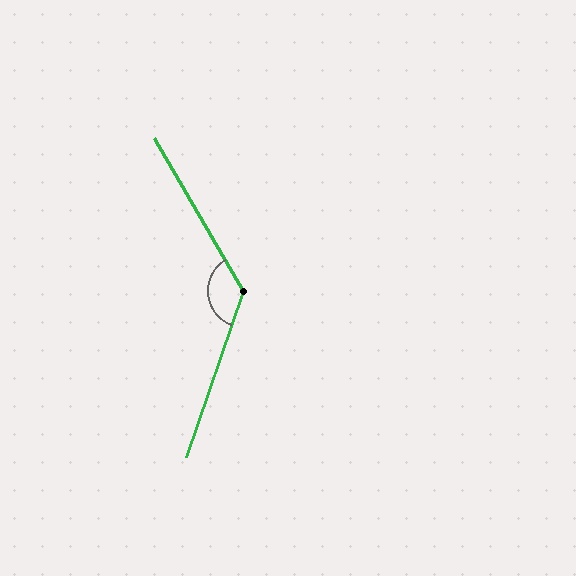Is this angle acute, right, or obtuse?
It is obtuse.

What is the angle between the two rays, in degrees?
Approximately 131 degrees.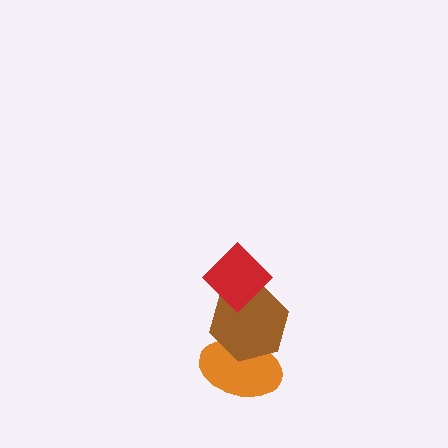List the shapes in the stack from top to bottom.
From top to bottom: the red diamond, the brown hexagon, the orange ellipse.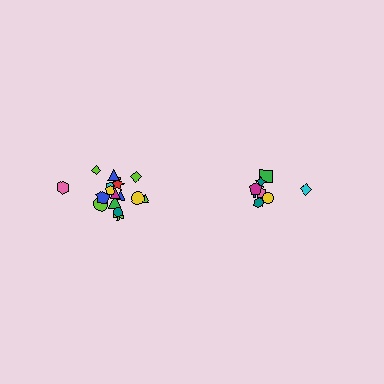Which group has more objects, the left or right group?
The left group.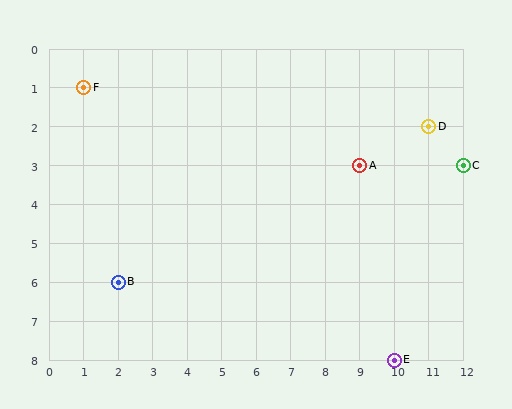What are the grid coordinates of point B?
Point B is at grid coordinates (2, 6).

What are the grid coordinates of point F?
Point F is at grid coordinates (1, 1).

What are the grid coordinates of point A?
Point A is at grid coordinates (9, 3).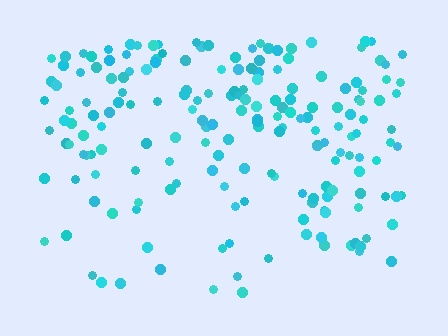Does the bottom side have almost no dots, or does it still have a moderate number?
Still a moderate number, just noticeably fewer than the top.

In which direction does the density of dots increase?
From bottom to top, with the top side densest.